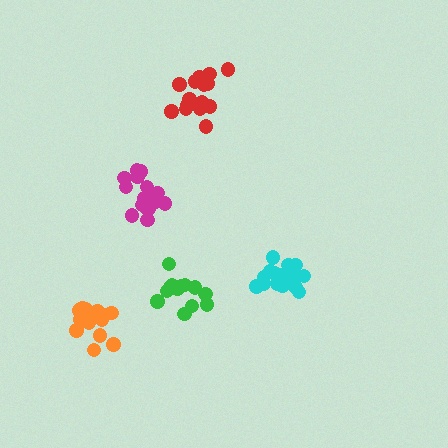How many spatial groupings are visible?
There are 5 spatial groupings.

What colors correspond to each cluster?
The clusters are colored: green, cyan, red, magenta, orange.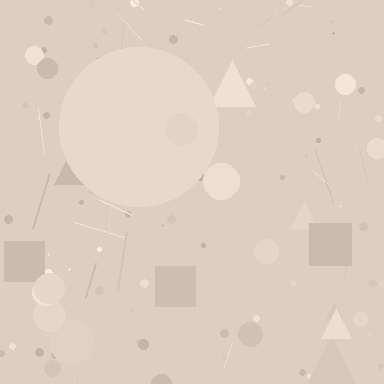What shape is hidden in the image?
A circle is hidden in the image.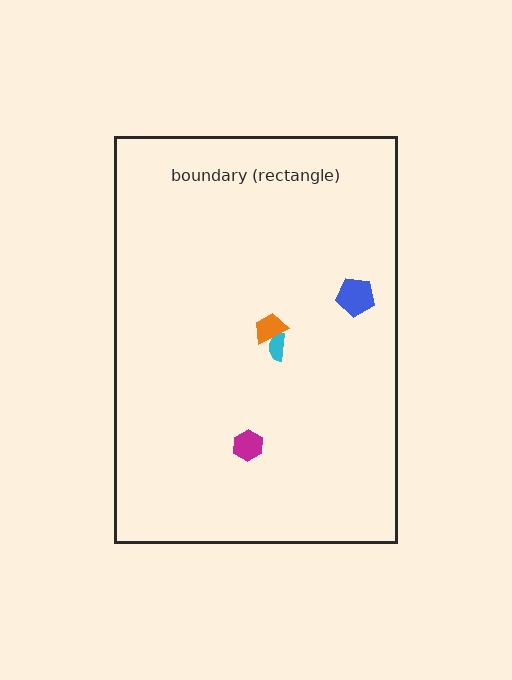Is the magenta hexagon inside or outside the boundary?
Inside.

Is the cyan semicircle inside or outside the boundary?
Inside.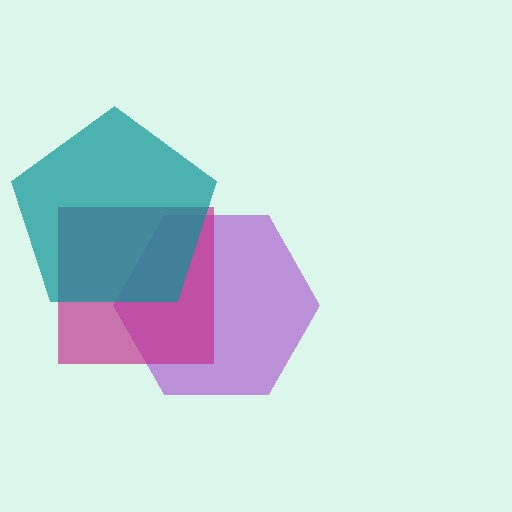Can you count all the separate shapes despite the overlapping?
Yes, there are 3 separate shapes.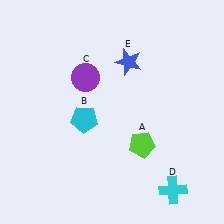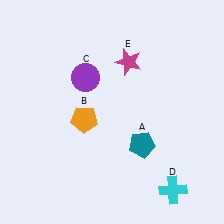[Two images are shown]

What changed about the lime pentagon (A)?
In Image 1, A is lime. In Image 2, it changed to teal.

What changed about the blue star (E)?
In Image 1, E is blue. In Image 2, it changed to magenta.